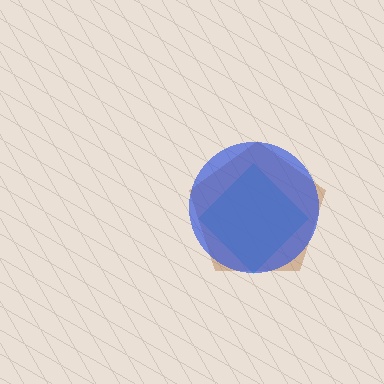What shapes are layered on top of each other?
The layered shapes are: a cyan diamond, a brown pentagon, a blue circle.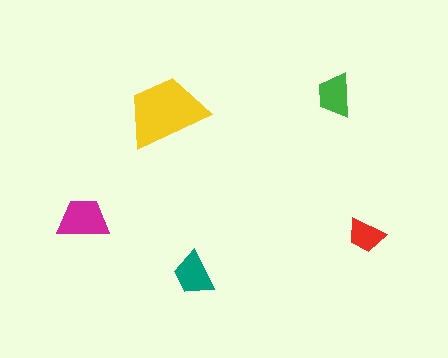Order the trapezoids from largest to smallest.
the yellow one, the magenta one, the teal one, the green one, the red one.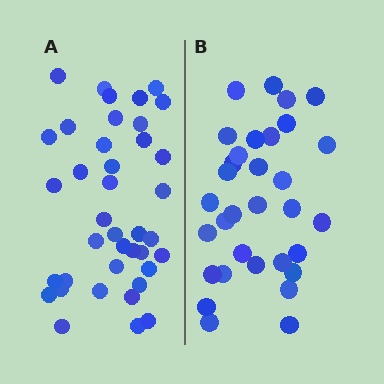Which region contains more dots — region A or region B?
Region A (the left region) has more dots.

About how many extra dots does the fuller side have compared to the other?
Region A has roughly 8 or so more dots than region B.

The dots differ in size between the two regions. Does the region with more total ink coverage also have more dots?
No. Region B has more total ink coverage because its dots are larger, but region A actually contains more individual dots. Total area can be misleading — the number of items is what matters here.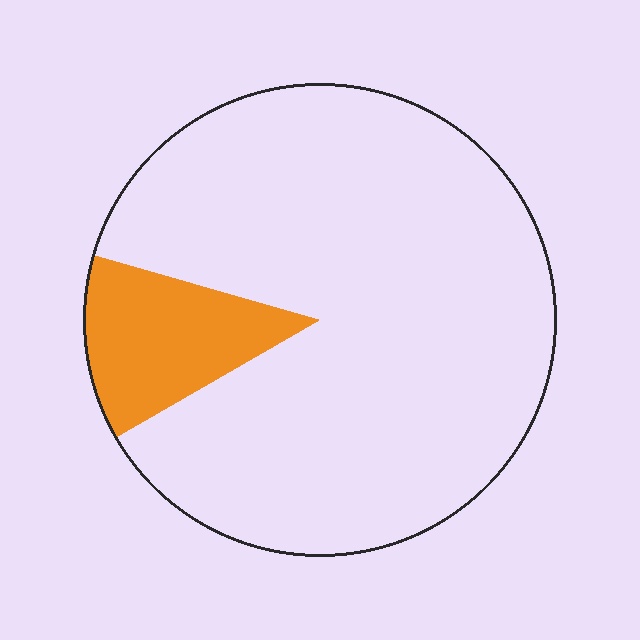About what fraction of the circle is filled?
About one eighth (1/8).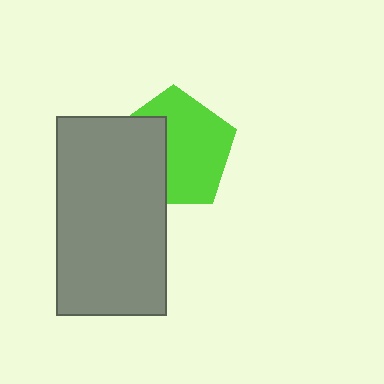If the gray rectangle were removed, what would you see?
You would see the complete lime pentagon.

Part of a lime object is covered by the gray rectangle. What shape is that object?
It is a pentagon.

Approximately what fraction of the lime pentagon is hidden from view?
Roughly 38% of the lime pentagon is hidden behind the gray rectangle.